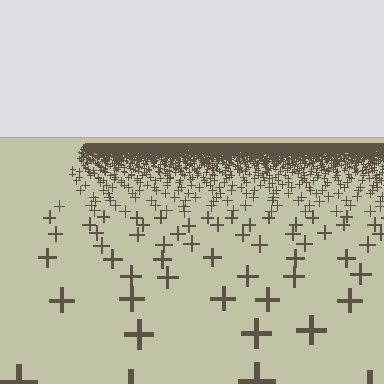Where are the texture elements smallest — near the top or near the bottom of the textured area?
Near the top.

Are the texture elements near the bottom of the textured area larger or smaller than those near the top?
Larger. Near the bottom, elements are closer to the viewer and appear at a bigger on-screen size.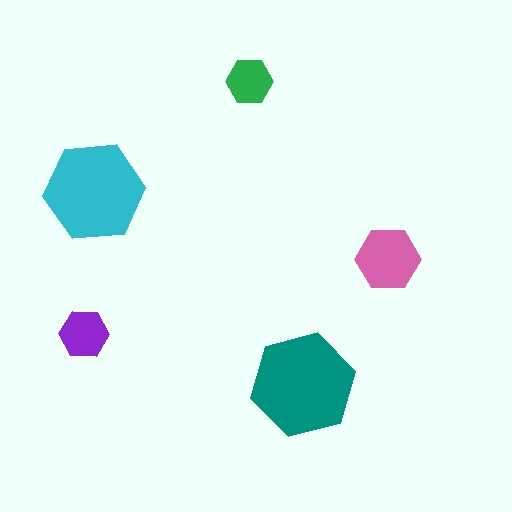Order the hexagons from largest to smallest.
the teal one, the cyan one, the pink one, the purple one, the green one.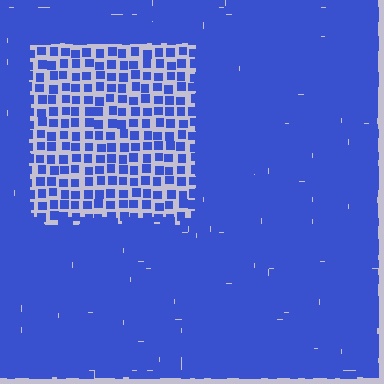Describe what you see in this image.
The image contains small blue elements arranged at two different densities. A rectangle-shaped region is visible where the elements are less densely packed than the surrounding area.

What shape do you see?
I see a rectangle.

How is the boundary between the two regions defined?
The boundary is defined by a change in element density (approximately 2.6x ratio). All elements are the same color, size, and shape.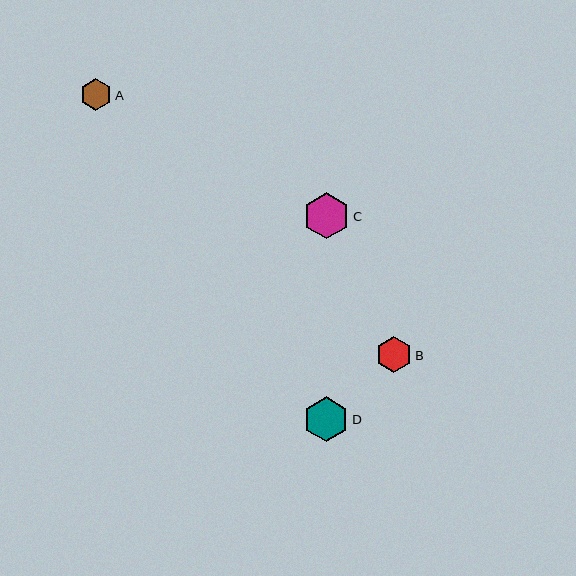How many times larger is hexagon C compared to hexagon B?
Hexagon C is approximately 1.3 times the size of hexagon B.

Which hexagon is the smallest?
Hexagon A is the smallest with a size of approximately 32 pixels.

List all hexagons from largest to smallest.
From largest to smallest: C, D, B, A.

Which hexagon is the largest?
Hexagon C is the largest with a size of approximately 46 pixels.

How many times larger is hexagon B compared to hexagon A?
Hexagon B is approximately 1.1 times the size of hexagon A.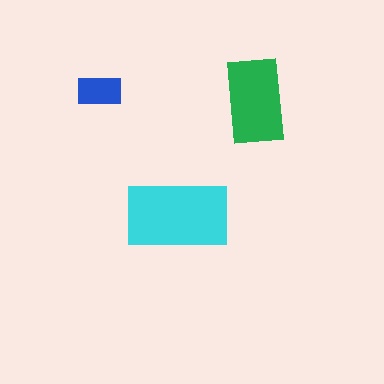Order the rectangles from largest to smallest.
the cyan one, the green one, the blue one.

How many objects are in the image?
There are 3 objects in the image.